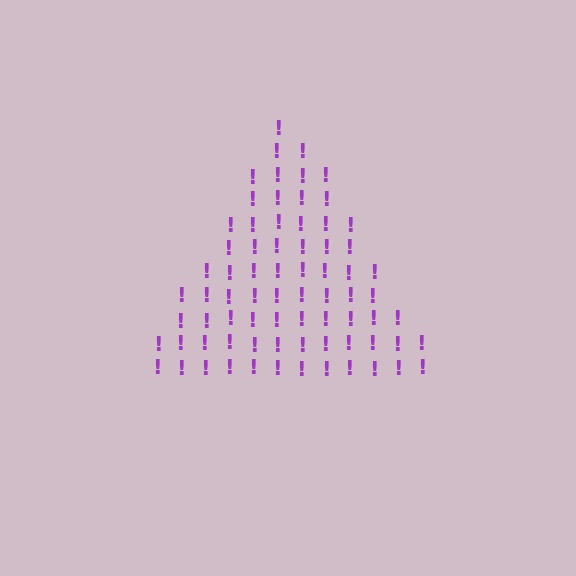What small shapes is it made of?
It is made of small exclamation marks.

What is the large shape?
The large shape is a triangle.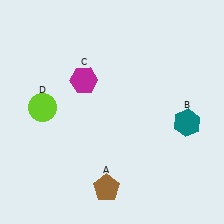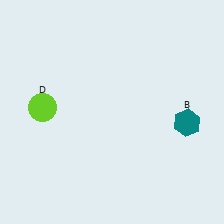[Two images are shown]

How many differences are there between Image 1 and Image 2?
There are 2 differences between the two images.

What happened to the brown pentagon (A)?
The brown pentagon (A) was removed in Image 2. It was in the bottom-left area of Image 1.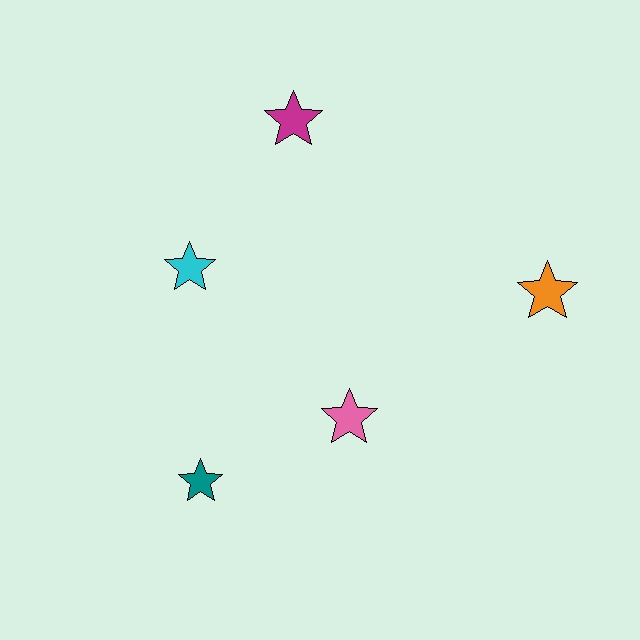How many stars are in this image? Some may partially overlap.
There are 5 stars.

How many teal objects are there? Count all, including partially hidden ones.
There is 1 teal object.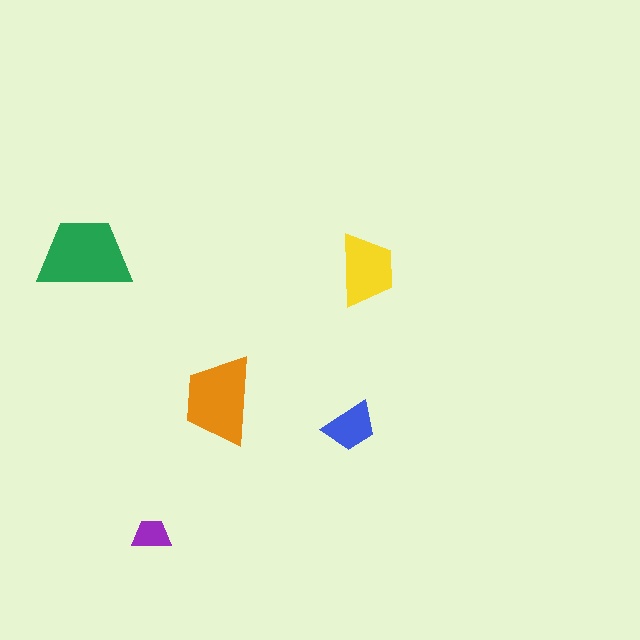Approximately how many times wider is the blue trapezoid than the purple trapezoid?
About 1.5 times wider.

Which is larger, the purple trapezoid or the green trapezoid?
The green one.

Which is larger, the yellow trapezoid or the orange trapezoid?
The orange one.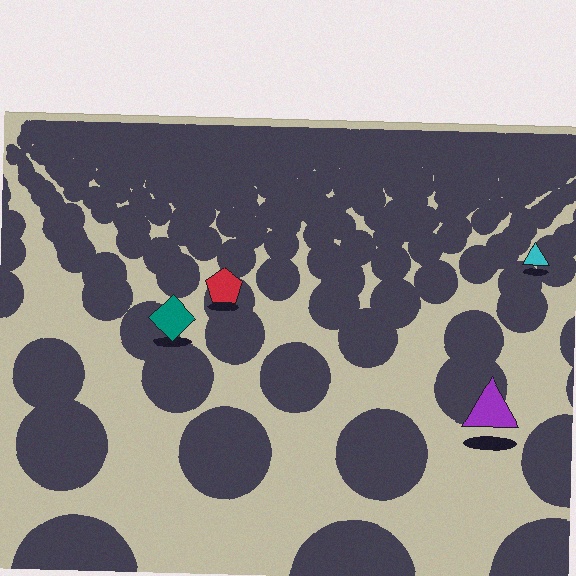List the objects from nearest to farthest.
From nearest to farthest: the purple triangle, the teal diamond, the red pentagon, the cyan triangle.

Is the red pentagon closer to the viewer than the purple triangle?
No. The purple triangle is closer — you can tell from the texture gradient: the ground texture is coarser near it.